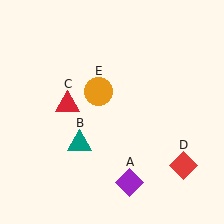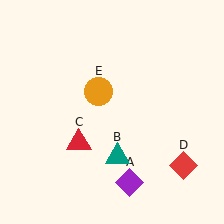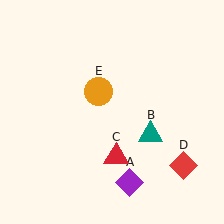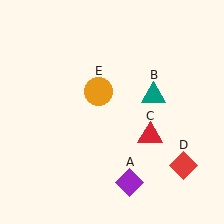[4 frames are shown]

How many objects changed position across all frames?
2 objects changed position: teal triangle (object B), red triangle (object C).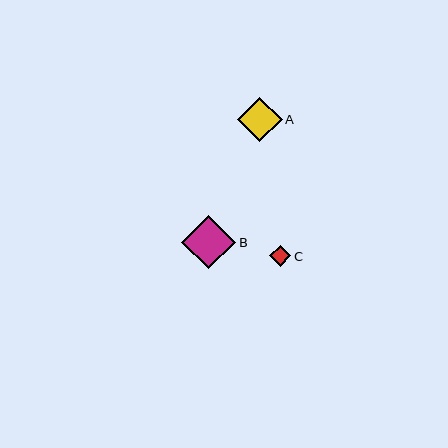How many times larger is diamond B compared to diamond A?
Diamond B is approximately 1.2 times the size of diamond A.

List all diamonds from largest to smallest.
From largest to smallest: B, A, C.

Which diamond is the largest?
Diamond B is the largest with a size of approximately 54 pixels.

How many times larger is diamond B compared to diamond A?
Diamond B is approximately 1.2 times the size of diamond A.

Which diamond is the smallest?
Diamond C is the smallest with a size of approximately 21 pixels.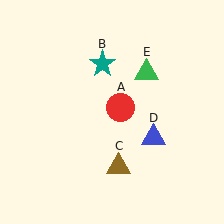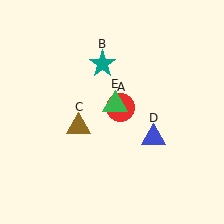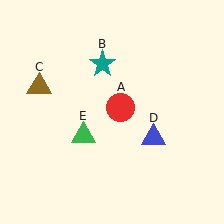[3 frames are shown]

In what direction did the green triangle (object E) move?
The green triangle (object E) moved down and to the left.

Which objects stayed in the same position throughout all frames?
Red circle (object A) and teal star (object B) and blue triangle (object D) remained stationary.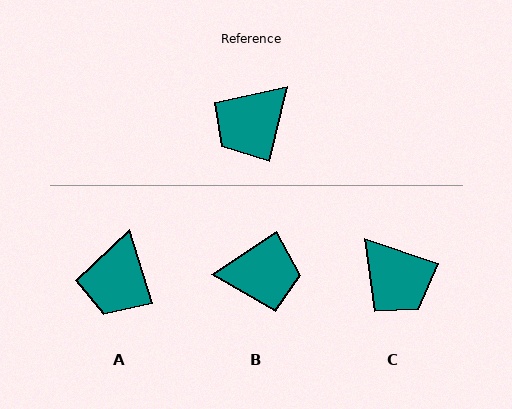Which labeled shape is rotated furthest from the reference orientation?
B, about 136 degrees away.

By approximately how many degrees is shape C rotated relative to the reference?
Approximately 84 degrees counter-clockwise.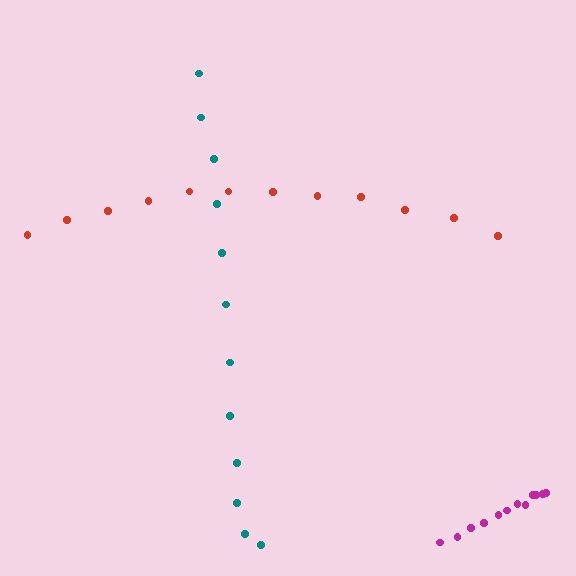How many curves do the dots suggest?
There are 3 distinct paths.